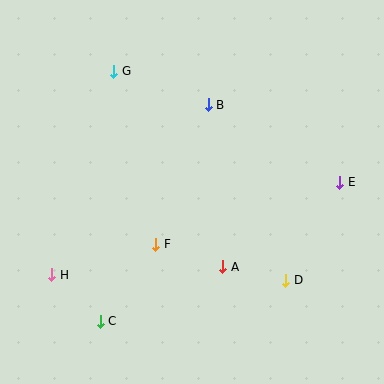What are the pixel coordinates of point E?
Point E is at (340, 183).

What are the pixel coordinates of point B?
Point B is at (208, 105).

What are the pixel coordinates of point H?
Point H is at (52, 275).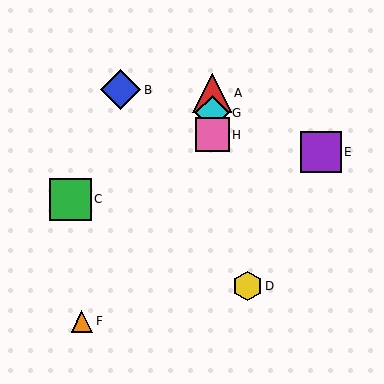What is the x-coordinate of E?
Object E is at x≈321.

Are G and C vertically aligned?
No, G is at x≈212 and C is at x≈71.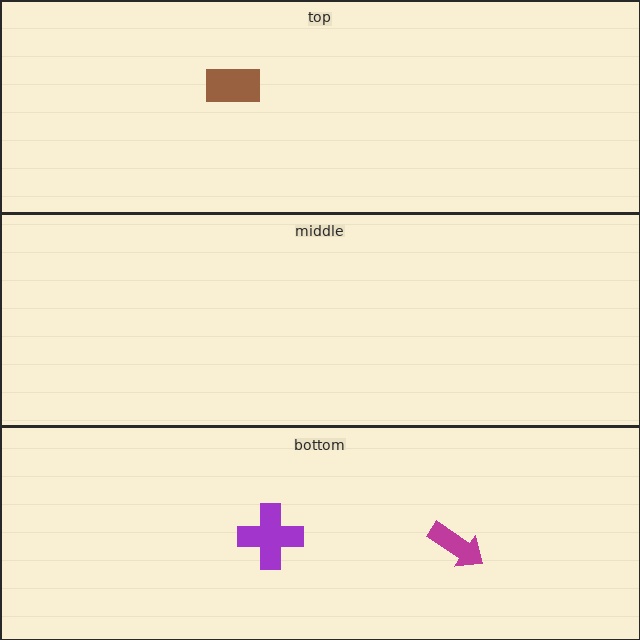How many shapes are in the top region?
1.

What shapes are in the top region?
The brown rectangle.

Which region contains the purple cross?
The bottom region.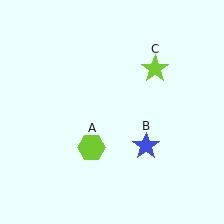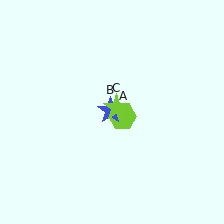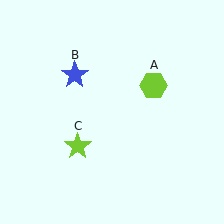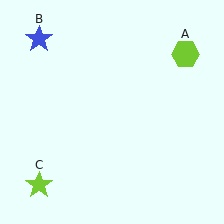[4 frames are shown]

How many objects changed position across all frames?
3 objects changed position: lime hexagon (object A), blue star (object B), lime star (object C).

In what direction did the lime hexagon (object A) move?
The lime hexagon (object A) moved up and to the right.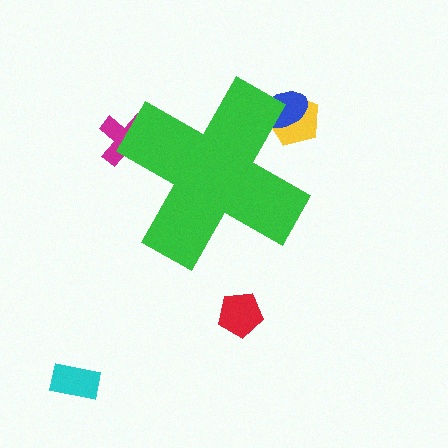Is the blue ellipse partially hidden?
Yes, the blue ellipse is partially hidden behind the green cross.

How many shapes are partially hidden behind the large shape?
3 shapes are partially hidden.